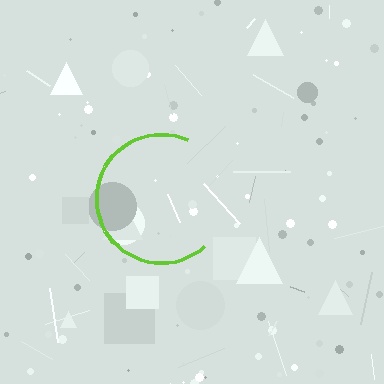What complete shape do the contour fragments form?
The contour fragments form a circle.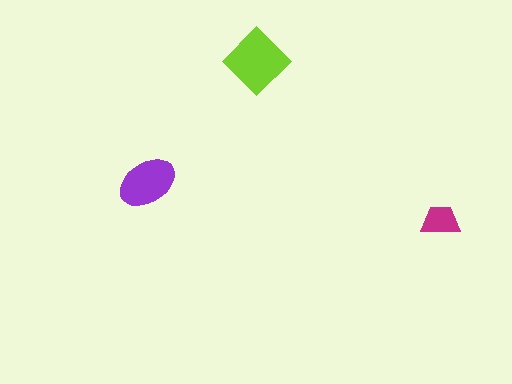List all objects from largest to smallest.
The lime diamond, the purple ellipse, the magenta trapezoid.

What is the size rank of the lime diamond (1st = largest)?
1st.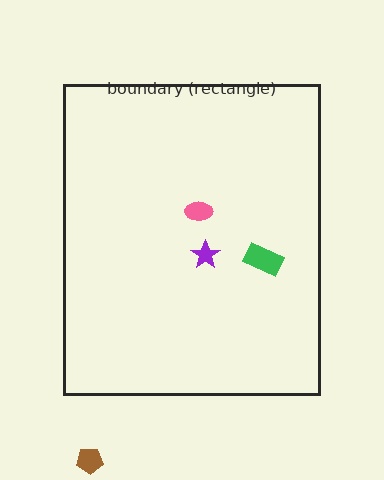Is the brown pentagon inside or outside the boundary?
Outside.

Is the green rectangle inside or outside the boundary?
Inside.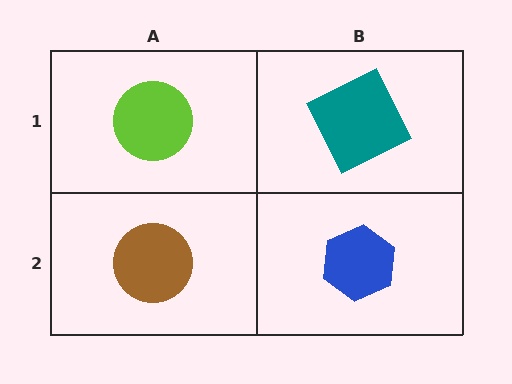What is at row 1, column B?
A teal square.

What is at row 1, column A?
A lime circle.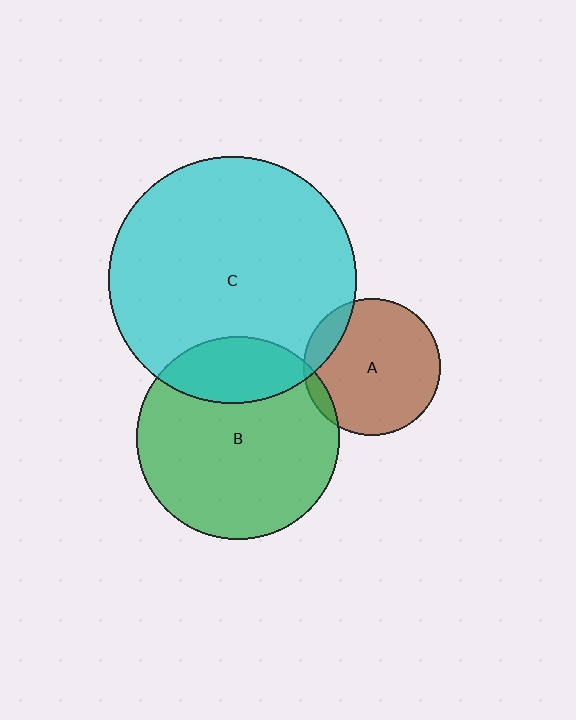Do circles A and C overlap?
Yes.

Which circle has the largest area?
Circle C (cyan).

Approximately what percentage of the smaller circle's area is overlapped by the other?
Approximately 10%.